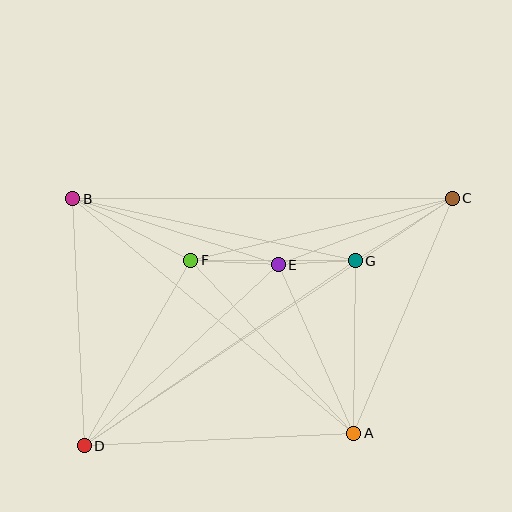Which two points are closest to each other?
Points E and G are closest to each other.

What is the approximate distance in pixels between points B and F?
The distance between B and F is approximately 133 pixels.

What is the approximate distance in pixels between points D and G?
The distance between D and G is approximately 328 pixels.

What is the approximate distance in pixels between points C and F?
The distance between C and F is approximately 269 pixels.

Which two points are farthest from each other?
Points C and D are farthest from each other.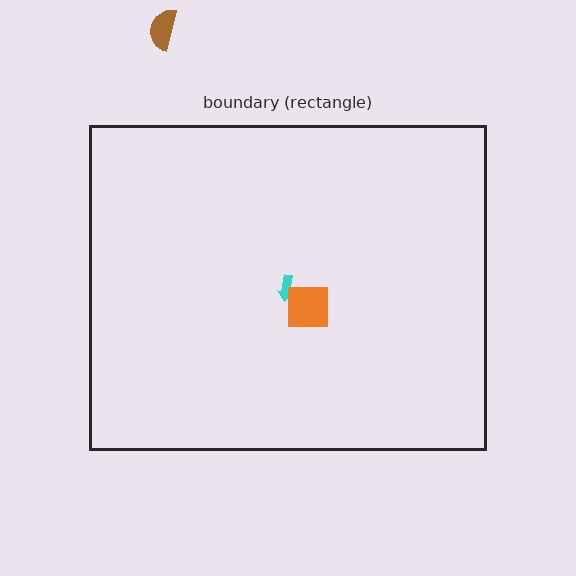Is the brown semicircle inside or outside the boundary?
Outside.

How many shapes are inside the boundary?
2 inside, 1 outside.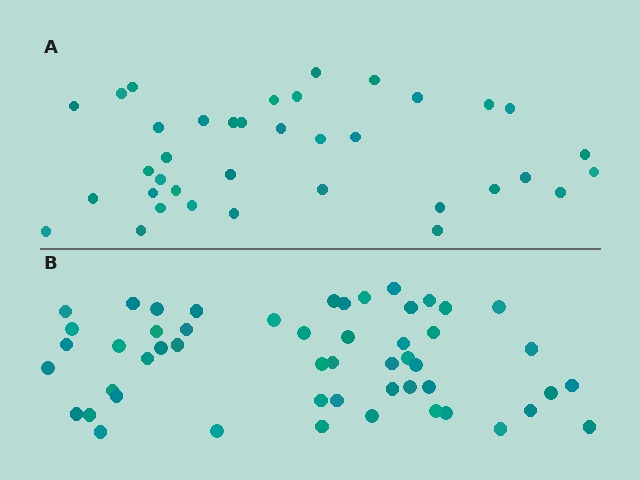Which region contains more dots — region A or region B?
Region B (the bottom region) has more dots.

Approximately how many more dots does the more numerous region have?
Region B has approximately 15 more dots than region A.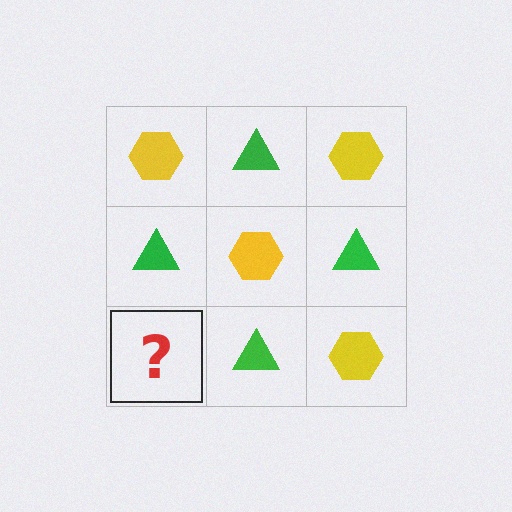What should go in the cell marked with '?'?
The missing cell should contain a yellow hexagon.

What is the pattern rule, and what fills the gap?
The rule is that it alternates yellow hexagon and green triangle in a checkerboard pattern. The gap should be filled with a yellow hexagon.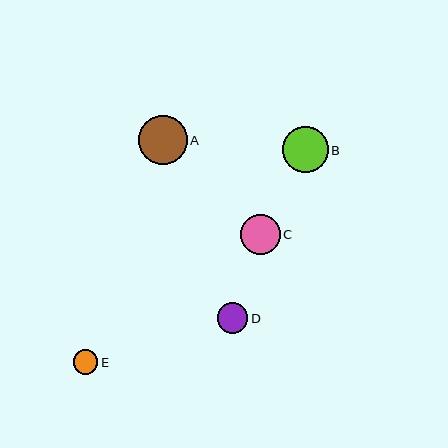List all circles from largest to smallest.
From largest to smallest: A, B, C, D, E.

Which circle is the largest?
Circle A is the largest with a size of approximately 49 pixels.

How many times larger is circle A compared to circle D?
Circle A is approximately 1.6 times the size of circle D.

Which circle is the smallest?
Circle E is the smallest with a size of approximately 25 pixels.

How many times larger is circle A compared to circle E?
Circle A is approximately 2.0 times the size of circle E.